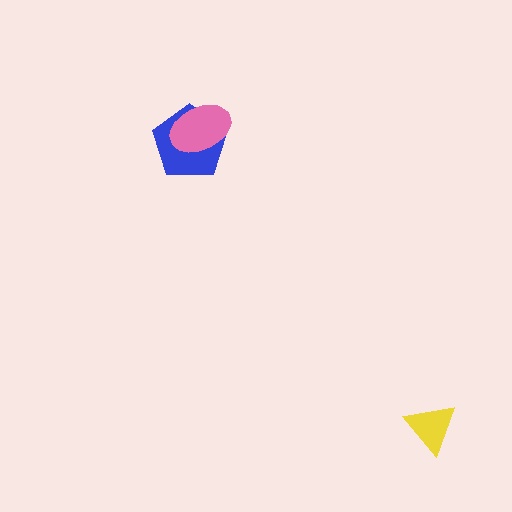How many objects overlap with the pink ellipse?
1 object overlaps with the pink ellipse.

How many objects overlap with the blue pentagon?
1 object overlaps with the blue pentagon.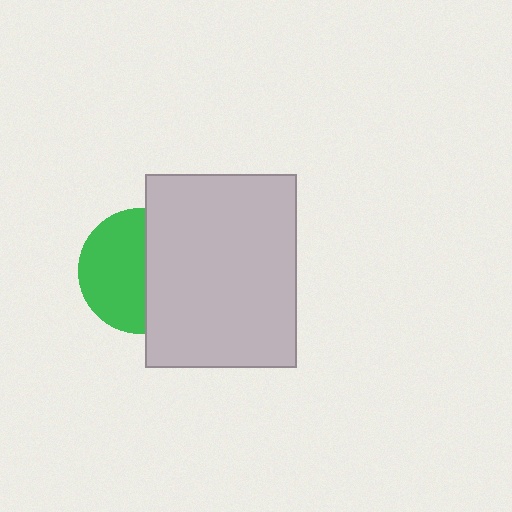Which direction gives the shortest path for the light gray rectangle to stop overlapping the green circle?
Moving right gives the shortest separation.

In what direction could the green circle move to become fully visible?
The green circle could move left. That would shift it out from behind the light gray rectangle entirely.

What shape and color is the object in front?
The object in front is a light gray rectangle.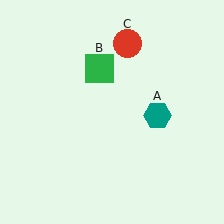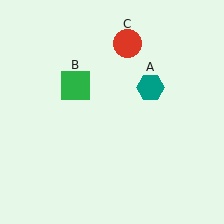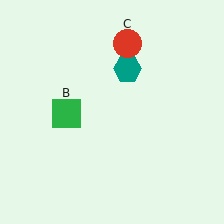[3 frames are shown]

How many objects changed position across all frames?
2 objects changed position: teal hexagon (object A), green square (object B).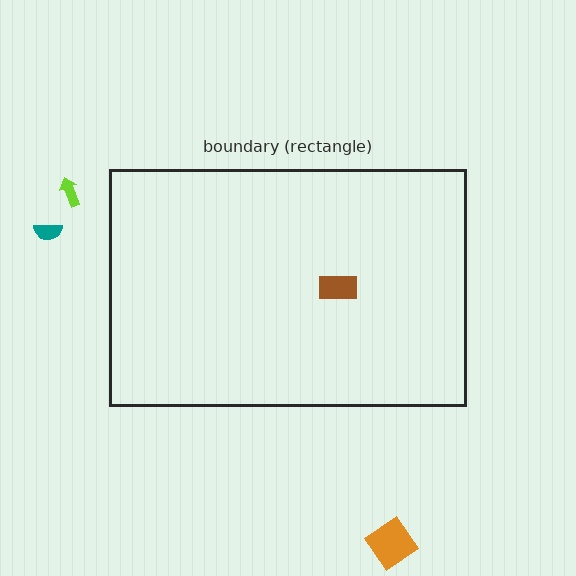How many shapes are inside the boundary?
1 inside, 3 outside.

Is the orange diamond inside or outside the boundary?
Outside.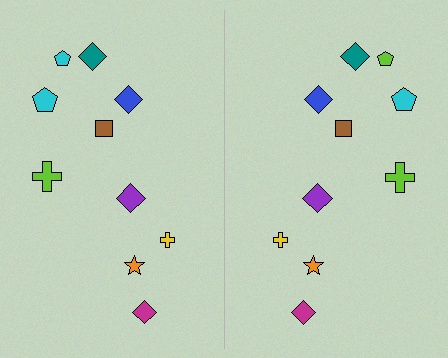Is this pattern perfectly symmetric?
No, the pattern is not perfectly symmetric. The lime pentagon on the right side breaks the symmetry — its mirror counterpart is cyan.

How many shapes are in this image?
There are 20 shapes in this image.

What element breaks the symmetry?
The lime pentagon on the right side breaks the symmetry — its mirror counterpart is cyan.